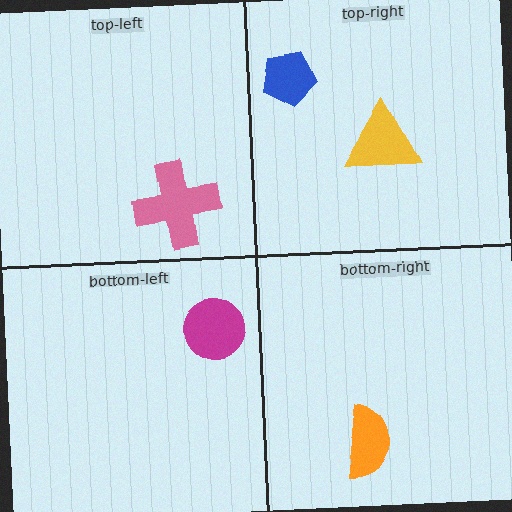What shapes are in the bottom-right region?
The orange semicircle.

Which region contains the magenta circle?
The bottom-left region.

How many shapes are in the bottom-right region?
1.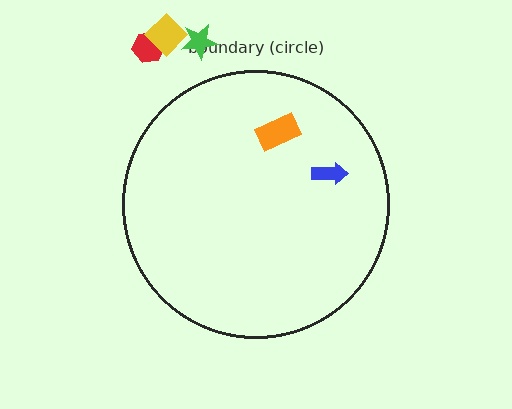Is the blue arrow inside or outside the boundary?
Inside.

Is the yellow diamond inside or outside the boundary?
Outside.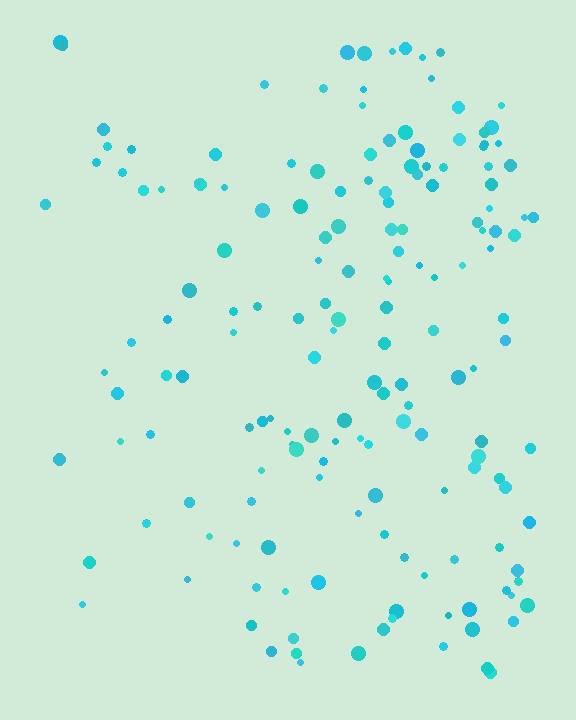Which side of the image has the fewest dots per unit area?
The left.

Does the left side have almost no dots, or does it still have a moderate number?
Still a moderate number, just noticeably fewer than the right.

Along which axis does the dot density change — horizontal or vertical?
Horizontal.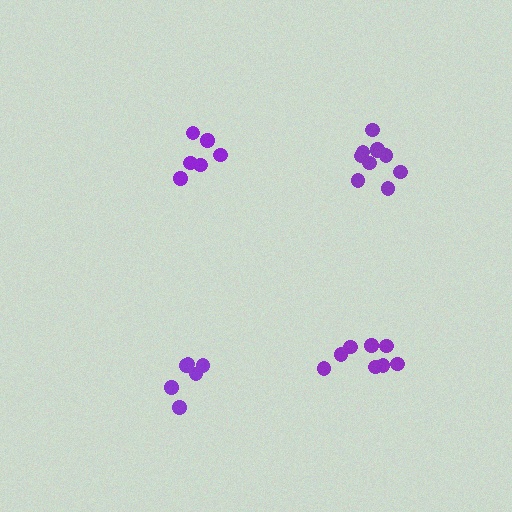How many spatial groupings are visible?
There are 4 spatial groupings.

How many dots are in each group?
Group 1: 8 dots, Group 2: 10 dots, Group 3: 6 dots, Group 4: 6 dots (30 total).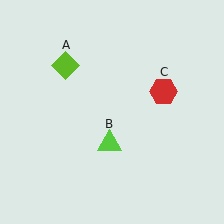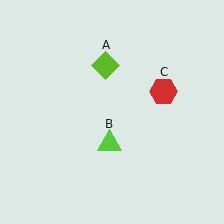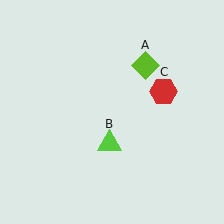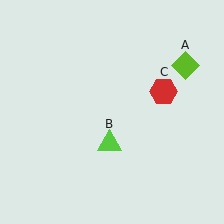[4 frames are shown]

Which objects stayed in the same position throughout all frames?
Lime triangle (object B) and red hexagon (object C) remained stationary.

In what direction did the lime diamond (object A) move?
The lime diamond (object A) moved right.